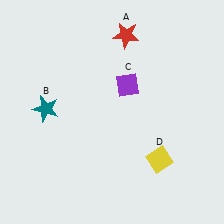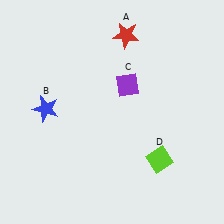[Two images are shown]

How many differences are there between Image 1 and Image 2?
There are 2 differences between the two images.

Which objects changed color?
B changed from teal to blue. D changed from yellow to lime.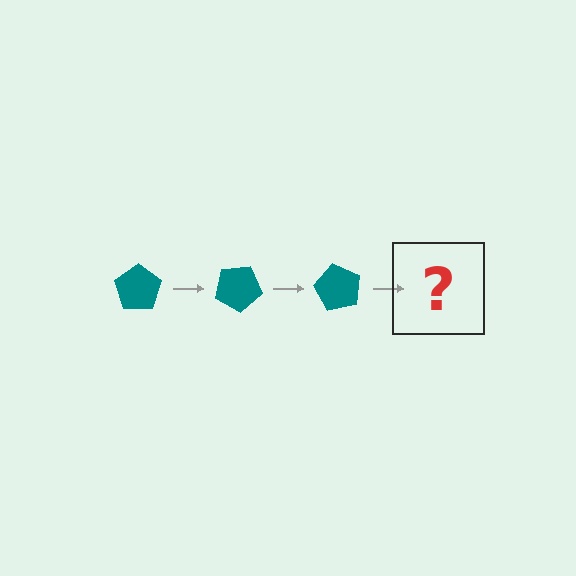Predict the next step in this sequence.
The next step is a teal pentagon rotated 90 degrees.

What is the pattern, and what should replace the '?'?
The pattern is that the pentagon rotates 30 degrees each step. The '?' should be a teal pentagon rotated 90 degrees.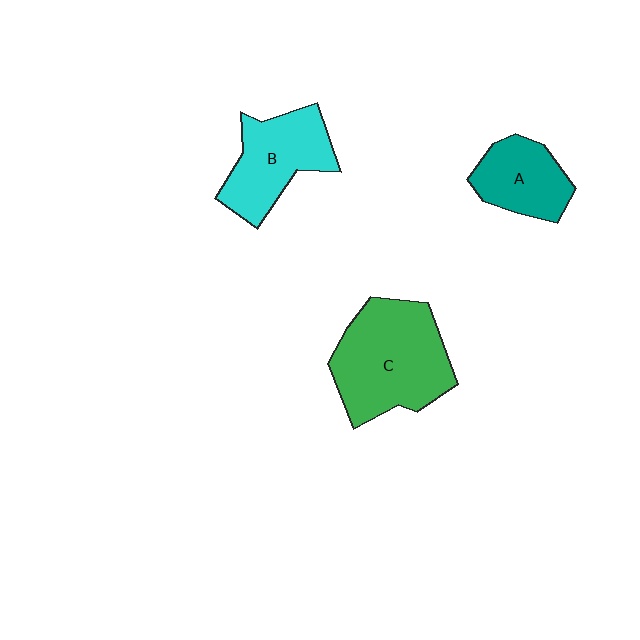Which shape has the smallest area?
Shape A (teal).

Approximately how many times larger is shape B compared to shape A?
Approximately 1.3 times.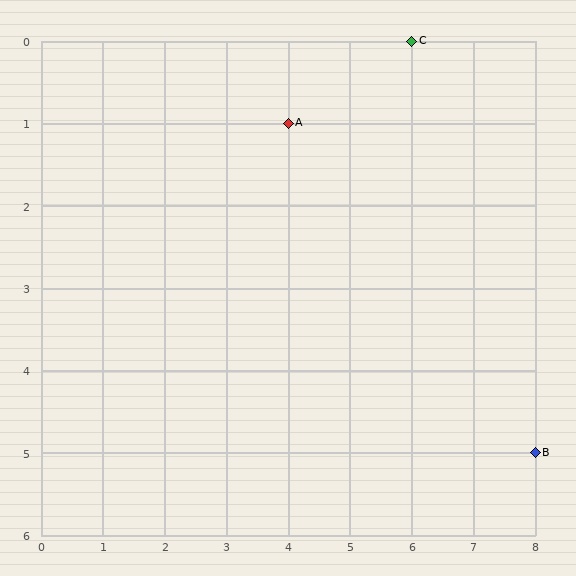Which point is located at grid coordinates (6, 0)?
Point C is at (6, 0).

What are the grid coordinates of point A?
Point A is at grid coordinates (4, 1).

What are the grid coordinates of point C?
Point C is at grid coordinates (6, 0).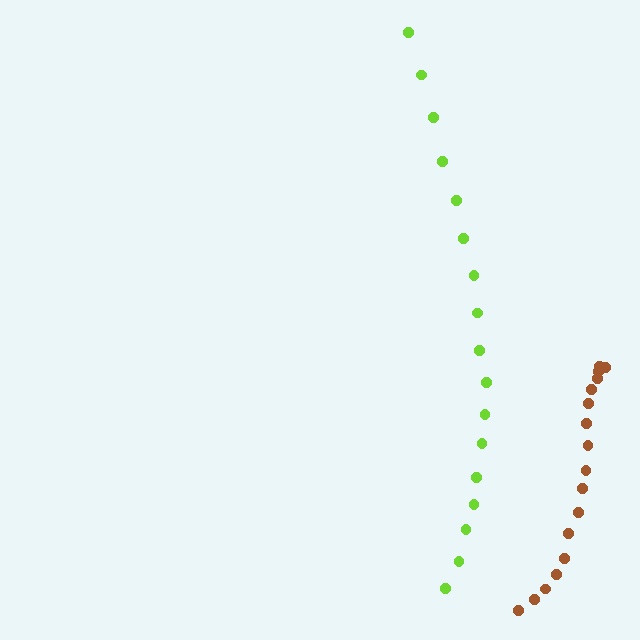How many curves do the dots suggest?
There are 2 distinct paths.